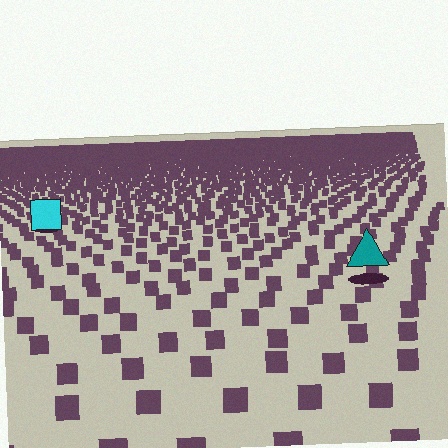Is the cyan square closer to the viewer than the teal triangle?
No. The teal triangle is closer — you can tell from the texture gradient: the ground texture is coarser near it.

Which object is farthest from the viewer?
The cyan square is farthest from the viewer. It appears smaller and the ground texture around it is denser.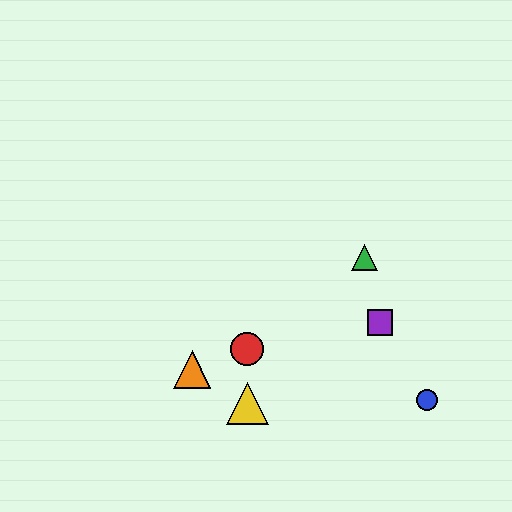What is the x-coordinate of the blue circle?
The blue circle is at x≈427.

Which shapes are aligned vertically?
The red circle, the yellow triangle are aligned vertically.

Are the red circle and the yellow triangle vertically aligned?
Yes, both are at x≈247.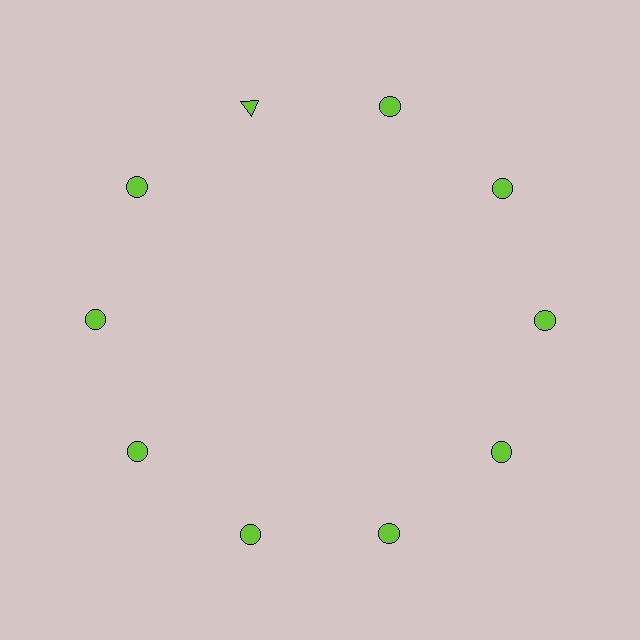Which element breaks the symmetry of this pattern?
The lime triangle at roughly the 11 o'clock position breaks the symmetry. All other shapes are lime circles.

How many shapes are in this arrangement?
There are 10 shapes arranged in a ring pattern.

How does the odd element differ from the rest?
It has a different shape: triangle instead of circle.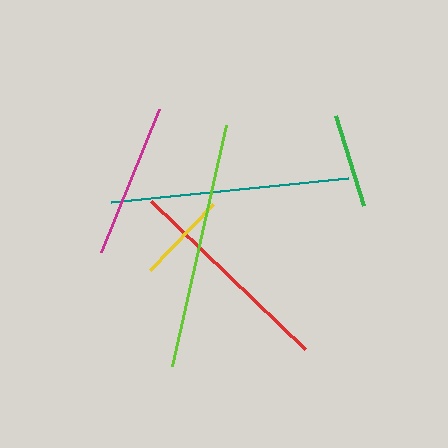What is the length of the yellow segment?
The yellow segment is approximately 90 pixels long.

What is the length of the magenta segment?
The magenta segment is approximately 155 pixels long.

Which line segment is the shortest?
The yellow line is the shortest at approximately 90 pixels.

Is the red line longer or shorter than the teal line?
The teal line is longer than the red line.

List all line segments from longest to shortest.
From longest to shortest: lime, teal, red, magenta, green, yellow.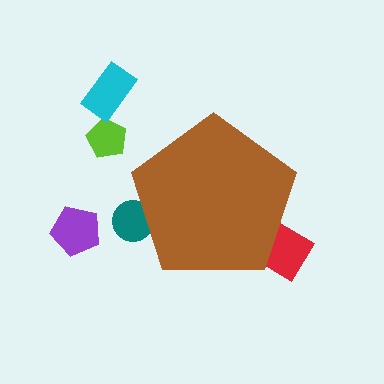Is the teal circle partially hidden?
Yes, the teal circle is partially hidden behind the brown pentagon.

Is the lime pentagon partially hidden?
No, the lime pentagon is fully visible.